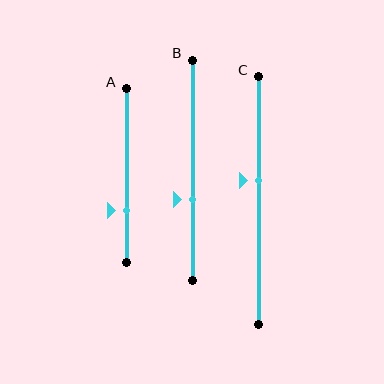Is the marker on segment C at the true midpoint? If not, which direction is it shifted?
No, the marker on segment C is shifted upward by about 8% of the segment length.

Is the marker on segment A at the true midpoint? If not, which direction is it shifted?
No, the marker on segment A is shifted downward by about 20% of the segment length.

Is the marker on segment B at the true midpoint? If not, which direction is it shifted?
No, the marker on segment B is shifted downward by about 13% of the segment length.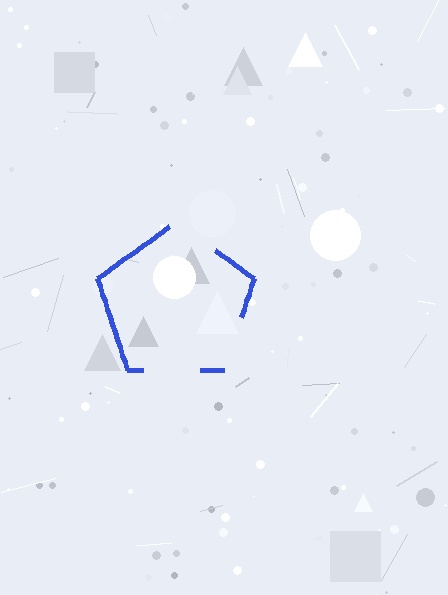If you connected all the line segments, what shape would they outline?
They would outline a pentagon.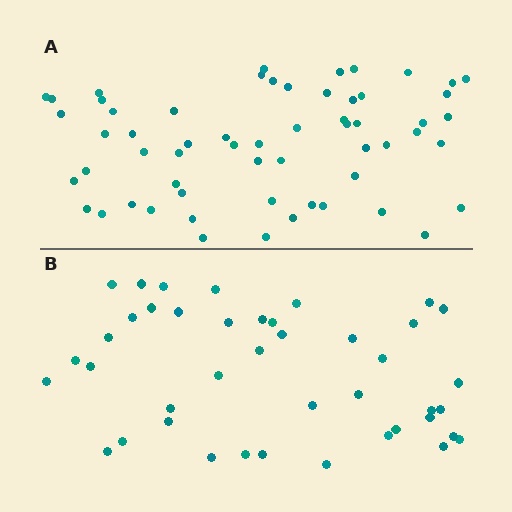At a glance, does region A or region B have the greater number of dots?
Region A (the top region) has more dots.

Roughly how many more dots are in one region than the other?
Region A has approximately 15 more dots than region B.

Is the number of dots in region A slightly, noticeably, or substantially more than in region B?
Region A has noticeably more, but not dramatically so. The ratio is roughly 1.4 to 1.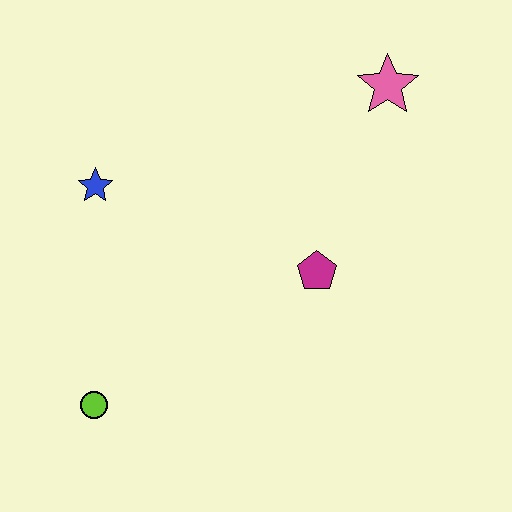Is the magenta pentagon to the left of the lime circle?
No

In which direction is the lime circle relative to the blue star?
The lime circle is below the blue star.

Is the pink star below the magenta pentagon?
No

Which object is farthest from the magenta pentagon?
The lime circle is farthest from the magenta pentagon.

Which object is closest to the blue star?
The lime circle is closest to the blue star.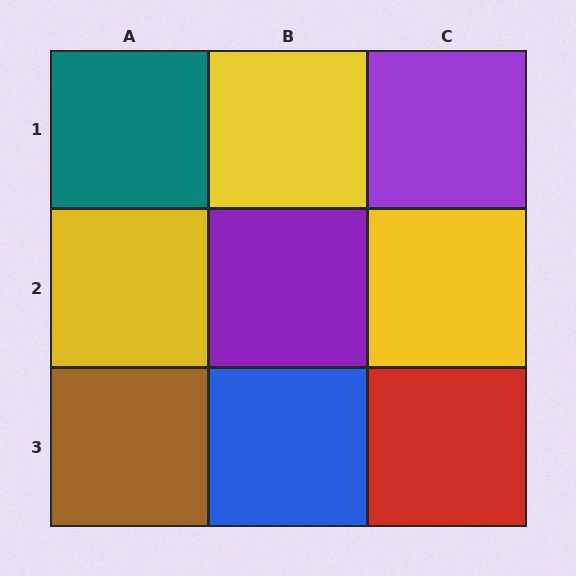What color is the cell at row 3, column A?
Brown.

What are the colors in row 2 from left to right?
Yellow, purple, yellow.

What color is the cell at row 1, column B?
Yellow.